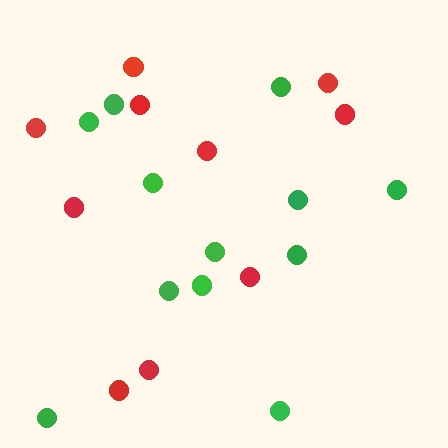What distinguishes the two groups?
There are 2 groups: one group of red circles (10) and one group of green circles (12).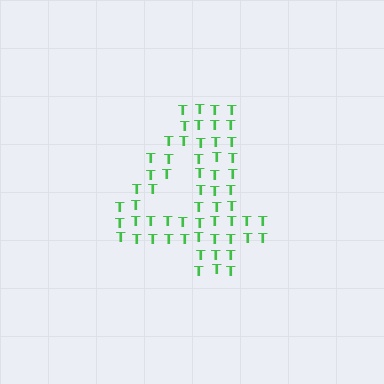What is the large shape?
The large shape is the digit 4.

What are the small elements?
The small elements are letter T's.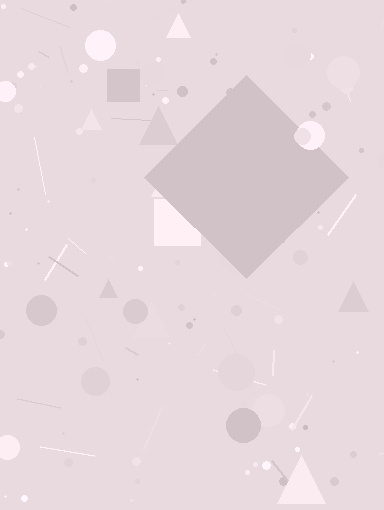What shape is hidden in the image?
A diamond is hidden in the image.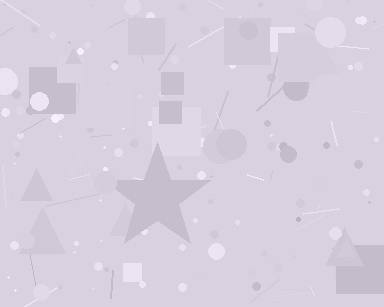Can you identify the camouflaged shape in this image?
The camouflaged shape is a star.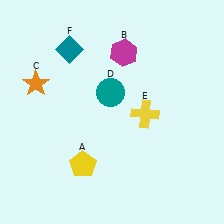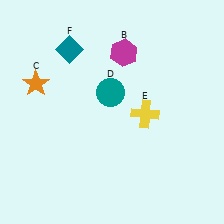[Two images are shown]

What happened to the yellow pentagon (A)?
The yellow pentagon (A) was removed in Image 2. It was in the bottom-left area of Image 1.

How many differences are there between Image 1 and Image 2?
There is 1 difference between the two images.